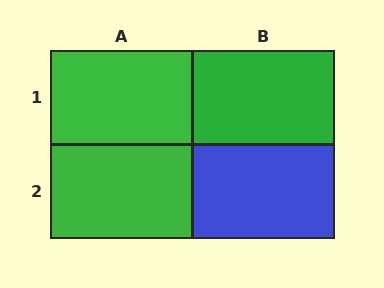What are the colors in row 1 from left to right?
Green, green.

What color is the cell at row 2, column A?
Green.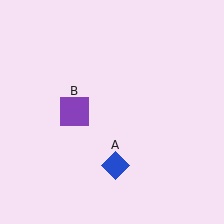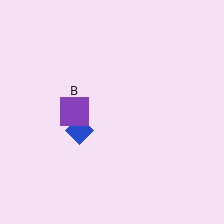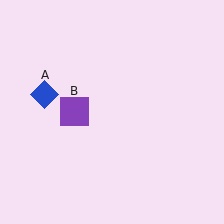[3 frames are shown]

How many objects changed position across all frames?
1 object changed position: blue diamond (object A).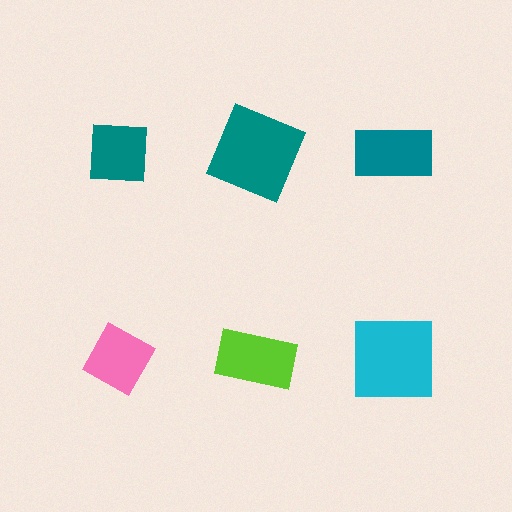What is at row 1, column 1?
A teal square.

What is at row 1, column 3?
A teal rectangle.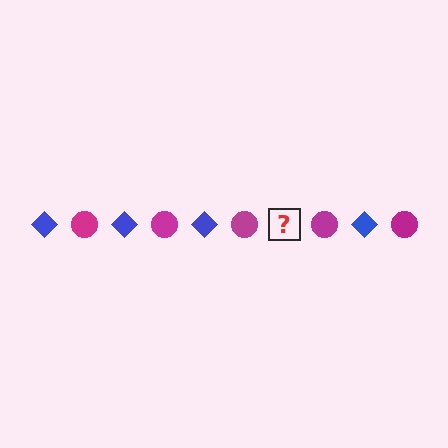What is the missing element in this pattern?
The missing element is a blue diamond.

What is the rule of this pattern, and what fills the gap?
The rule is that the pattern alternates between blue diamond and magenta circle. The gap should be filled with a blue diamond.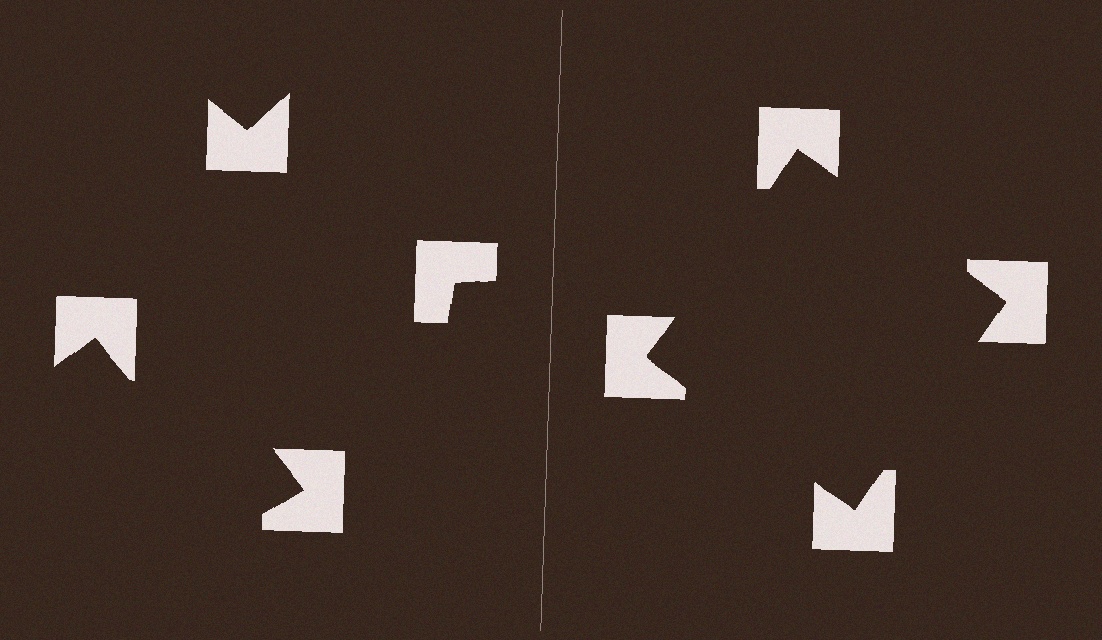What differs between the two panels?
The notched squares are positioned identically on both sides; only the wedge orientations differ. On the right they align to a square; on the left they are misaligned.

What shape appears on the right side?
An illusory square.